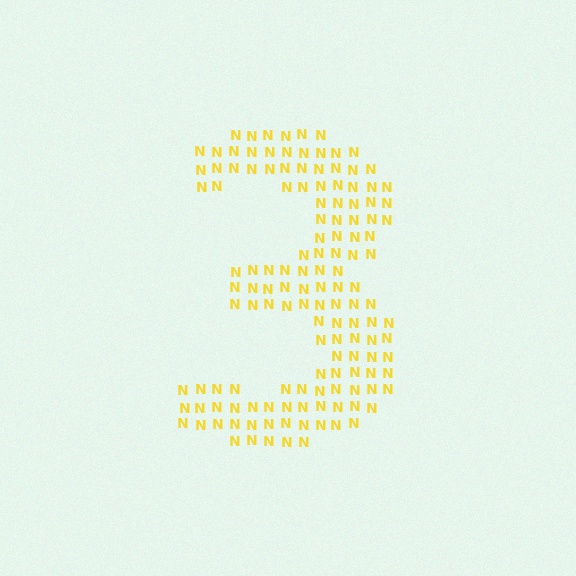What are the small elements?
The small elements are letter N's.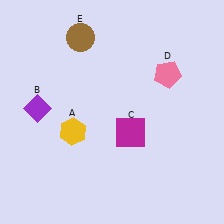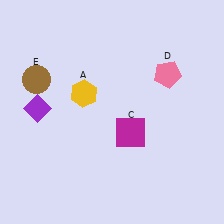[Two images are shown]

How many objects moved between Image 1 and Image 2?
2 objects moved between the two images.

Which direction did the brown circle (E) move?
The brown circle (E) moved left.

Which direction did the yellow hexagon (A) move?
The yellow hexagon (A) moved up.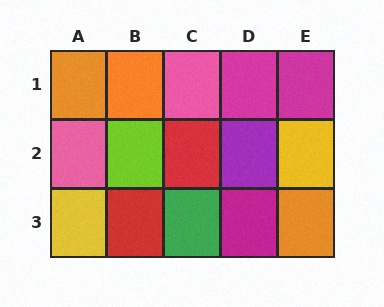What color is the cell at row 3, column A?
Yellow.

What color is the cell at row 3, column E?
Orange.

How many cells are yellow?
2 cells are yellow.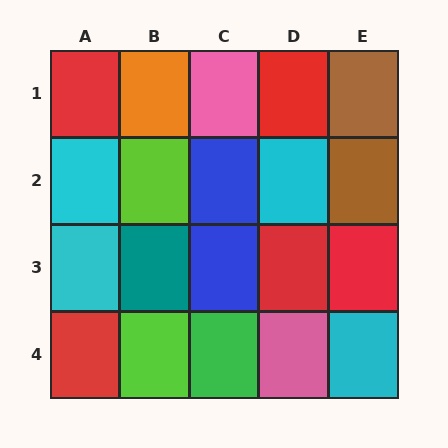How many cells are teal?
1 cell is teal.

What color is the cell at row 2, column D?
Cyan.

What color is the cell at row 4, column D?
Pink.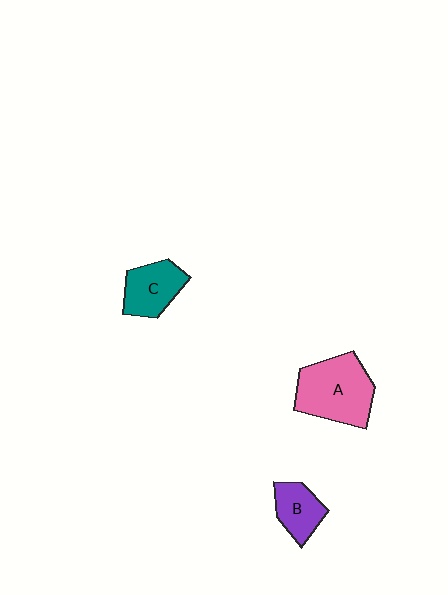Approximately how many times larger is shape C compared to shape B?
Approximately 1.2 times.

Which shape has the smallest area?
Shape B (purple).